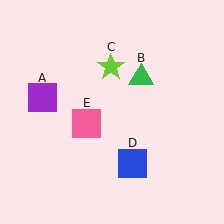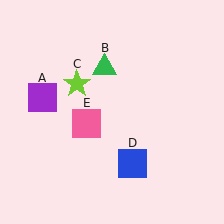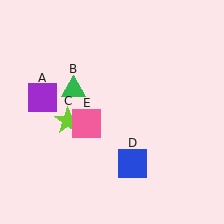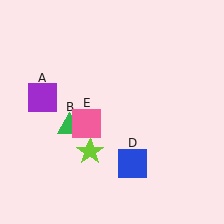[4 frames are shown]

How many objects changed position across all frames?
2 objects changed position: green triangle (object B), lime star (object C).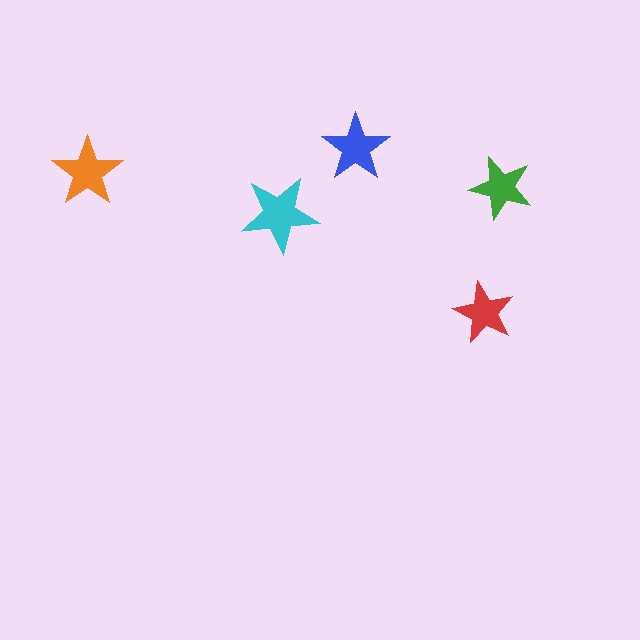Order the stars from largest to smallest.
the cyan one, the orange one, the blue one, the green one, the red one.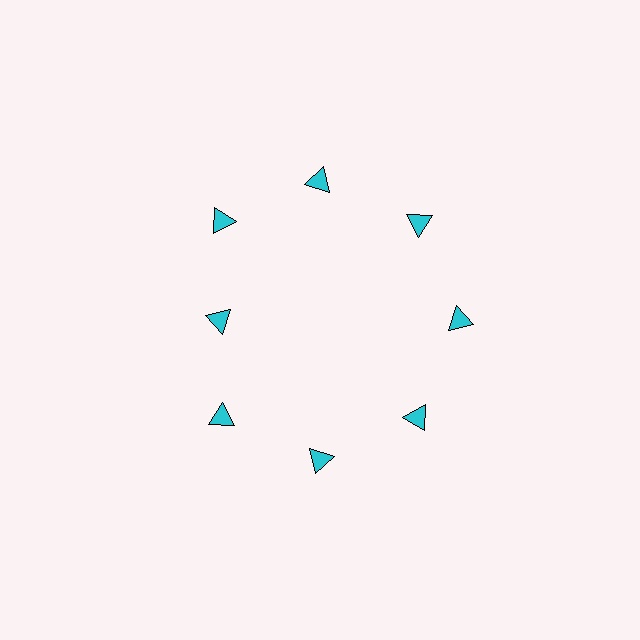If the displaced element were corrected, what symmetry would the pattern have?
It would have 8-fold rotational symmetry — the pattern would map onto itself every 45 degrees.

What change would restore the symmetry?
The symmetry would be restored by moving it outward, back onto the ring so that all 8 triangles sit at equal angles and equal distance from the center.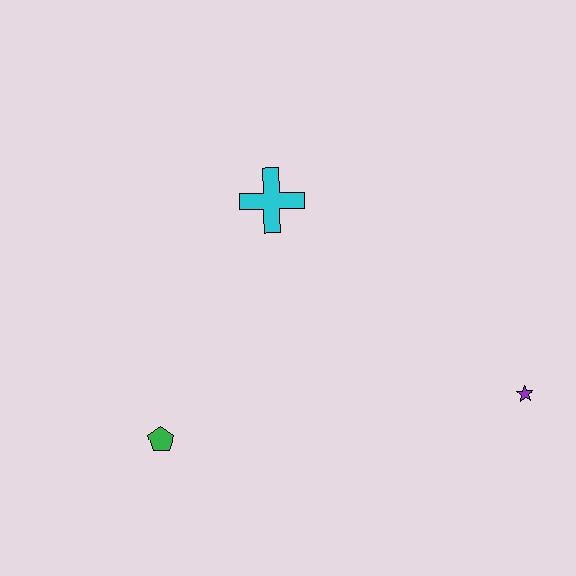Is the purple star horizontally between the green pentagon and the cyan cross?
No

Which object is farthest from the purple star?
The green pentagon is farthest from the purple star.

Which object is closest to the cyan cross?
The green pentagon is closest to the cyan cross.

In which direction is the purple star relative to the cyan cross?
The purple star is to the right of the cyan cross.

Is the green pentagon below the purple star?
Yes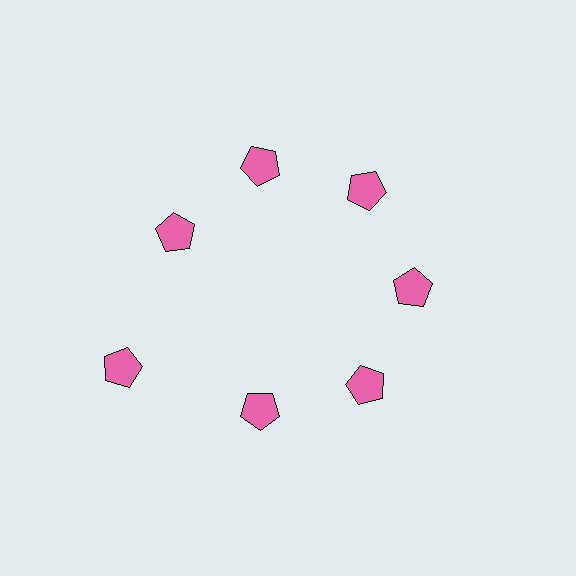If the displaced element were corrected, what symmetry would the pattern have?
It would have 7-fold rotational symmetry — the pattern would map onto itself every 51 degrees.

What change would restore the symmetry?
The symmetry would be restored by moving it inward, back onto the ring so that all 7 pentagons sit at equal angles and equal distance from the center.